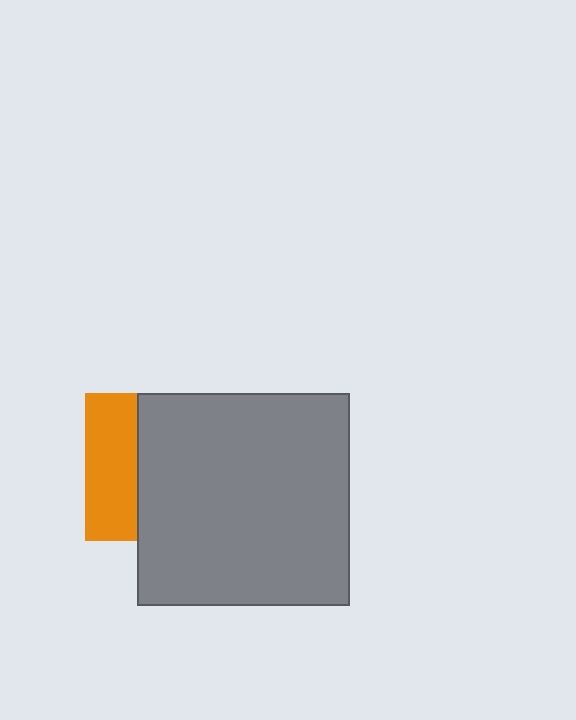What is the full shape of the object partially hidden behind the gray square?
The partially hidden object is an orange square.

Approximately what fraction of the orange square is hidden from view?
Roughly 65% of the orange square is hidden behind the gray square.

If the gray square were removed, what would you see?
You would see the complete orange square.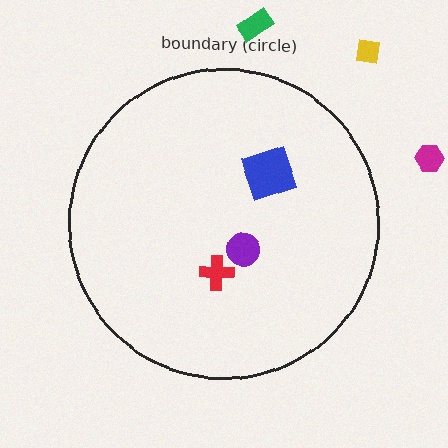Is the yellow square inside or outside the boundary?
Outside.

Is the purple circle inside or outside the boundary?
Inside.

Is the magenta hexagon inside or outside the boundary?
Outside.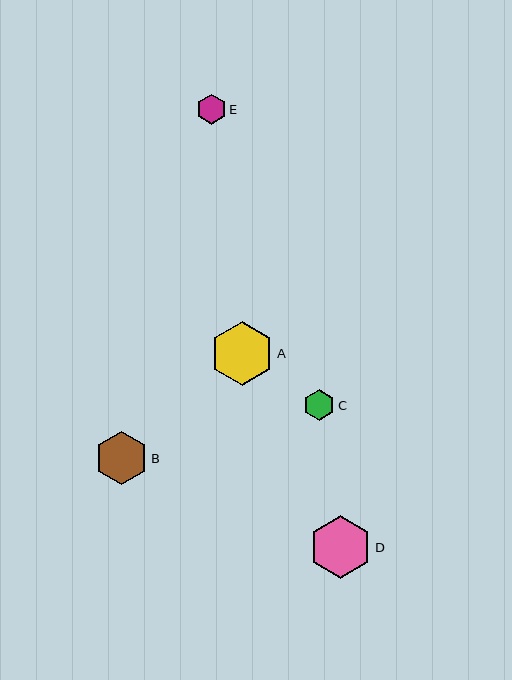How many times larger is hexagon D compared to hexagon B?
Hexagon D is approximately 1.2 times the size of hexagon B.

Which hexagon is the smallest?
Hexagon E is the smallest with a size of approximately 30 pixels.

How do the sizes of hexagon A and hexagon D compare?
Hexagon A and hexagon D are approximately the same size.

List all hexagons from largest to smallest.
From largest to smallest: A, D, B, C, E.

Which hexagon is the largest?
Hexagon A is the largest with a size of approximately 64 pixels.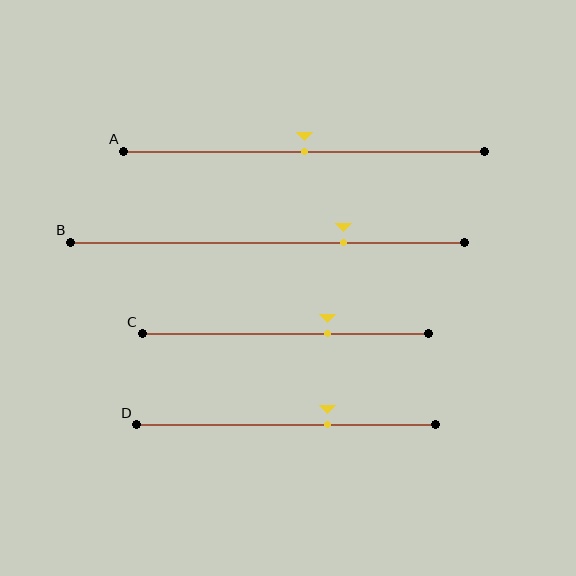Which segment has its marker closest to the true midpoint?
Segment A has its marker closest to the true midpoint.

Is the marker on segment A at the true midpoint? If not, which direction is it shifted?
Yes, the marker on segment A is at the true midpoint.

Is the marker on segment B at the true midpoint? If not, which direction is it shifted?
No, the marker on segment B is shifted to the right by about 19% of the segment length.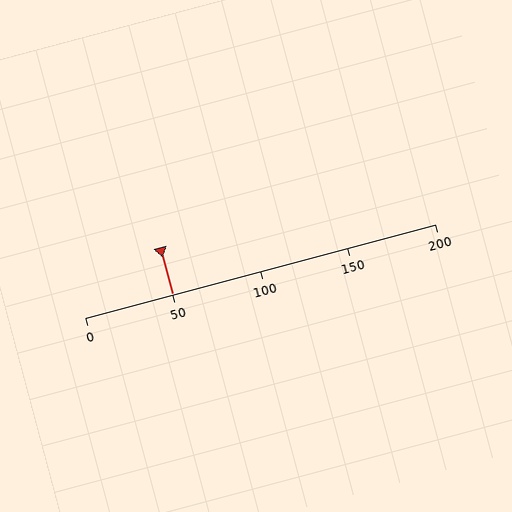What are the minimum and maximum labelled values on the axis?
The axis runs from 0 to 200.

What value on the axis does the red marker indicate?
The marker indicates approximately 50.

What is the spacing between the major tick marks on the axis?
The major ticks are spaced 50 apart.